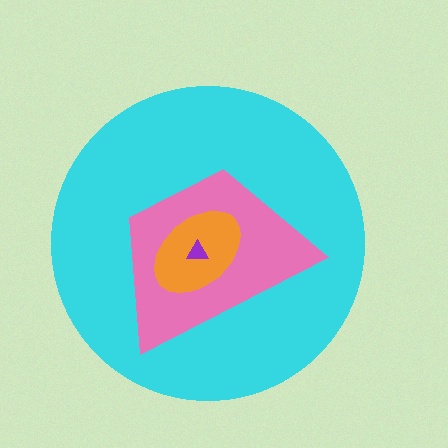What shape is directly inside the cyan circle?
The pink trapezoid.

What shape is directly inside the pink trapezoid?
The orange ellipse.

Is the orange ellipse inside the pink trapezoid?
Yes.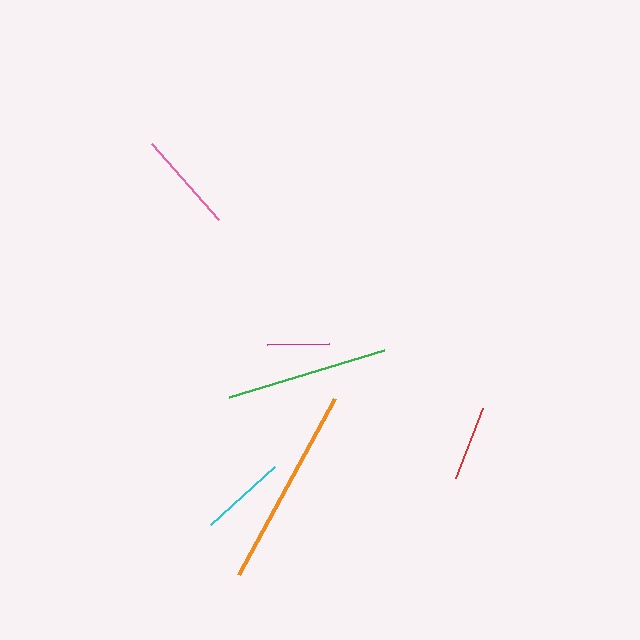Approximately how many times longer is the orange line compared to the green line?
The orange line is approximately 1.2 times the length of the green line.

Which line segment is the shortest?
The magenta line is the shortest at approximately 62 pixels.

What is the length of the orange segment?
The orange segment is approximately 201 pixels long.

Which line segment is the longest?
The orange line is the longest at approximately 201 pixels.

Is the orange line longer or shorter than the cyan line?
The orange line is longer than the cyan line.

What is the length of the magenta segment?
The magenta segment is approximately 62 pixels long.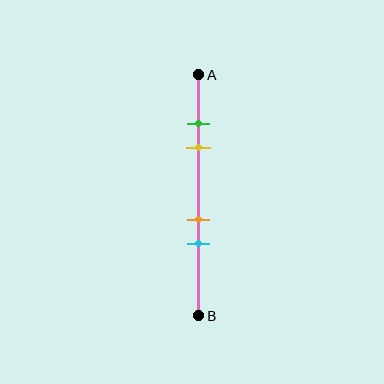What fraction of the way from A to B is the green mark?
The green mark is approximately 20% (0.2) of the way from A to B.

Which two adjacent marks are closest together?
The green and yellow marks are the closest adjacent pair.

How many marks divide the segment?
There are 4 marks dividing the segment.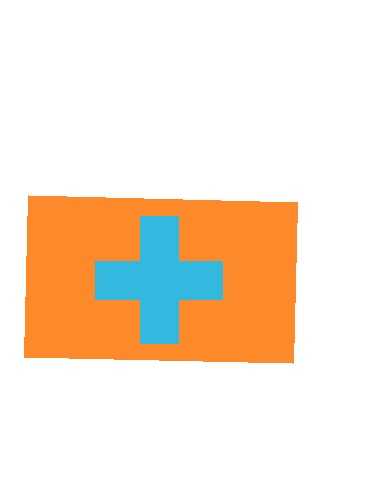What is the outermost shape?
The orange rectangle.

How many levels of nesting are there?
2.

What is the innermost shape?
The cyan cross.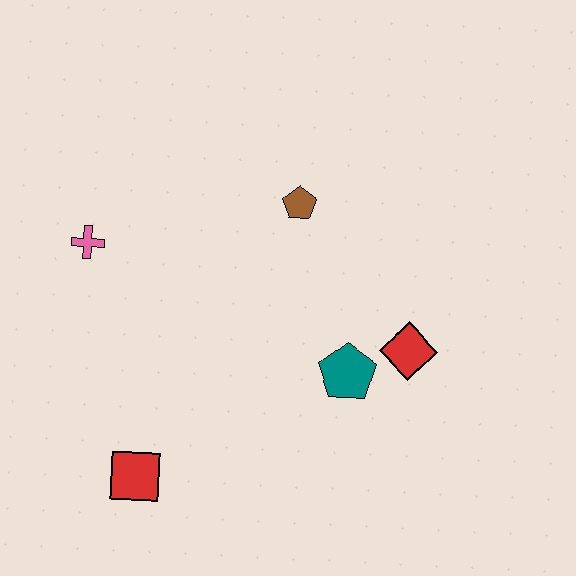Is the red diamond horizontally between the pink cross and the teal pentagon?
No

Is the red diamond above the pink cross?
No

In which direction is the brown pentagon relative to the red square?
The brown pentagon is above the red square.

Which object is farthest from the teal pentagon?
The pink cross is farthest from the teal pentagon.